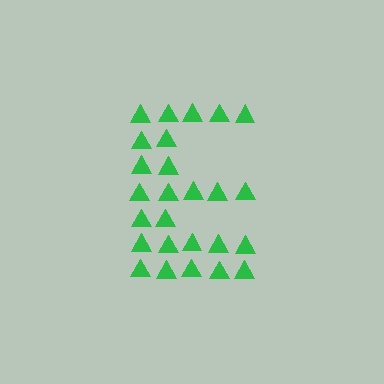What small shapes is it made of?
It is made of small triangles.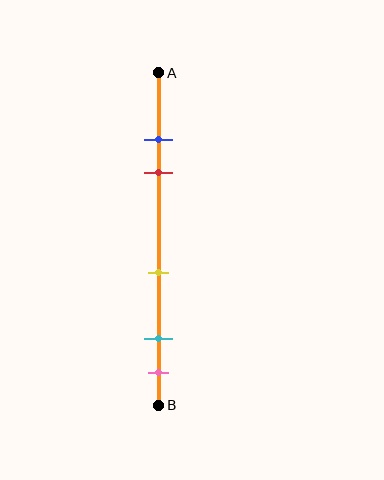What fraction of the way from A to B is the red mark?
The red mark is approximately 30% (0.3) of the way from A to B.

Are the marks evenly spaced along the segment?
No, the marks are not evenly spaced.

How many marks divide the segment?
There are 5 marks dividing the segment.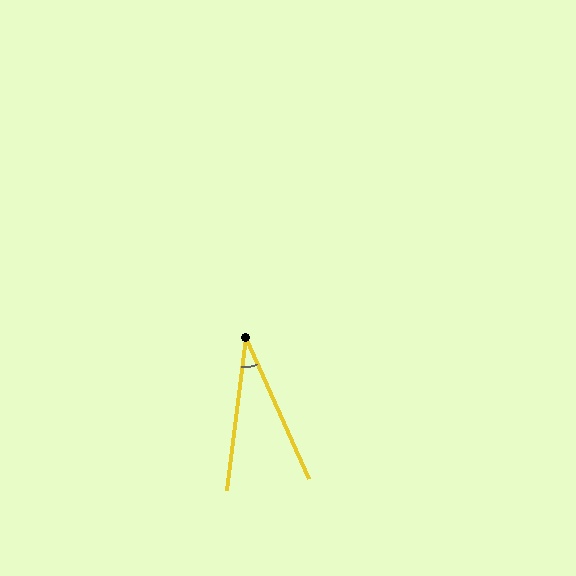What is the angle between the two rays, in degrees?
Approximately 31 degrees.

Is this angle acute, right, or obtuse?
It is acute.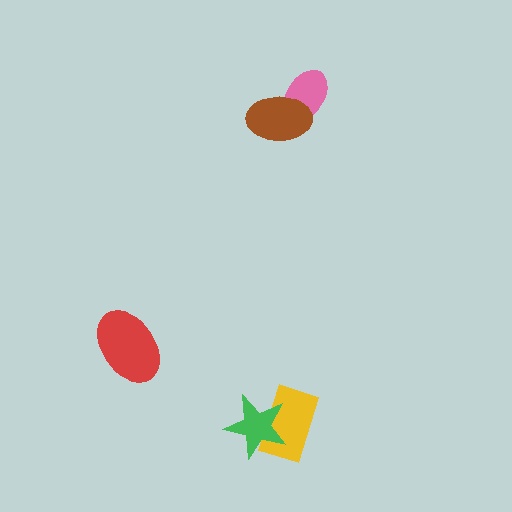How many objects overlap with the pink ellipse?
1 object overlaps with the pink ellipse.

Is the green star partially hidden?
No, no other shape covers it.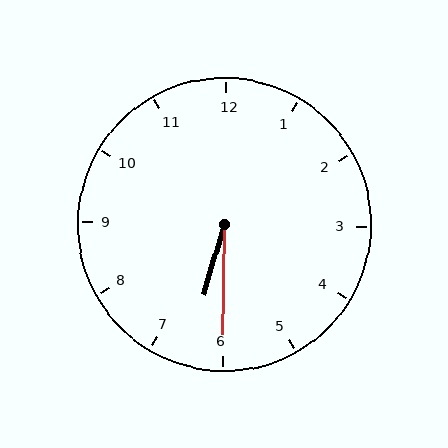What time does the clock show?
6:30.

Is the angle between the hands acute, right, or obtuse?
It is acute.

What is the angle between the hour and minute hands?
Approximately 15 degrees.